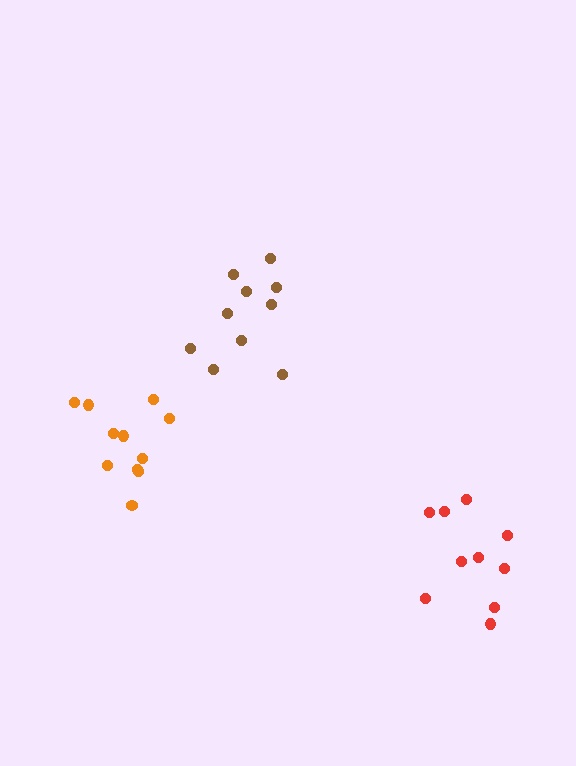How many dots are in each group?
Group 1: 10 dots, Group 2: 11 dots, Group 3: 10 dots (31 total).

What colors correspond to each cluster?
The clusters are colored: red, orange, brown.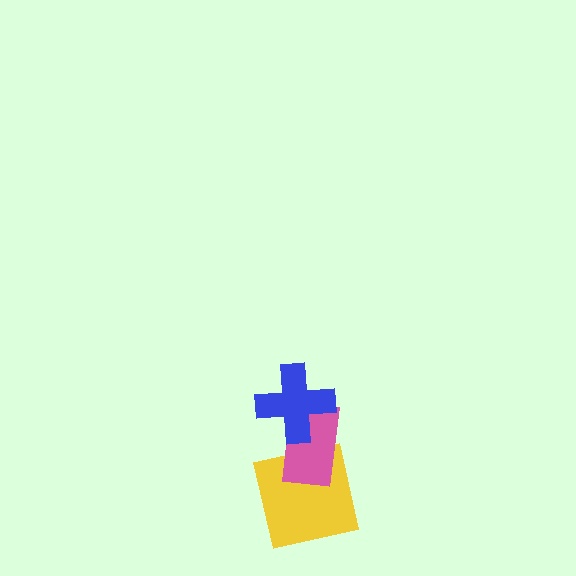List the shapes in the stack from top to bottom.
From top to bottom: the blue cross, the pink rectangle, the yellow square.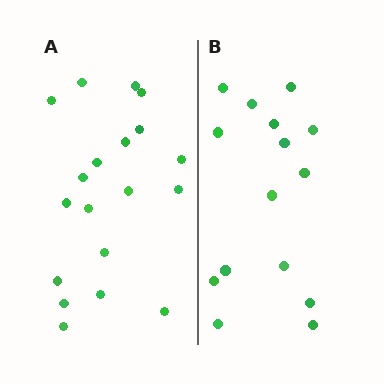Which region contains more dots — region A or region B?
Region A (the left region) has more dots.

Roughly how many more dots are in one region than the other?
Region A has about 4 more dots than region B.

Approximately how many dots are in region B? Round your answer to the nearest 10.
About 20 dots. (The exact count is 15, which rounds to 20.)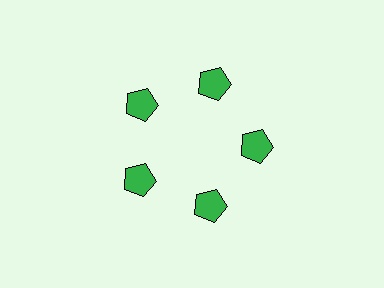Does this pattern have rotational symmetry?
Yes, this pattern has 5-fold rotational symmetry. It looks the same after rotating 72 degrees around the center.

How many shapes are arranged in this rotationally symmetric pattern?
There are 5 shapes, arranged in 5 groups of 1.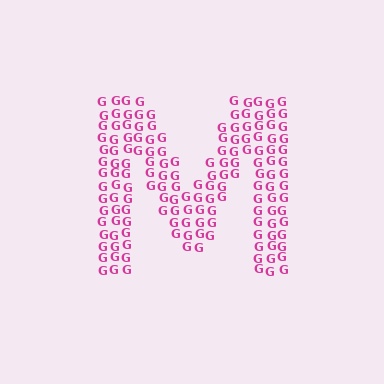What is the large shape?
The large shape is the letter M.